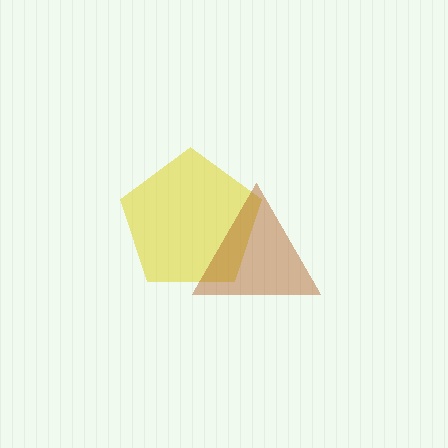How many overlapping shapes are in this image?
There are 2 overlapping shapes in the image.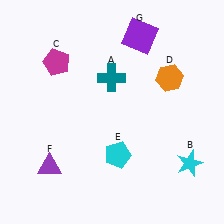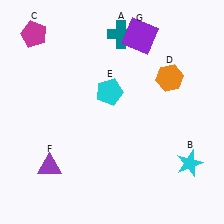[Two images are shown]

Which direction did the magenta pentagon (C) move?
The magenta pentagon (C) moved up.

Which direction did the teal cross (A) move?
The teal cross (A) moved up.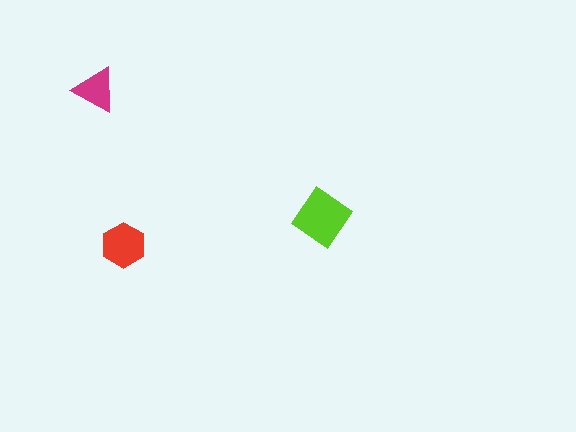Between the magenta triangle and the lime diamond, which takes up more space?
The lime diamond.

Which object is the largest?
The lime diamond.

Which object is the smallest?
The magenta triangle.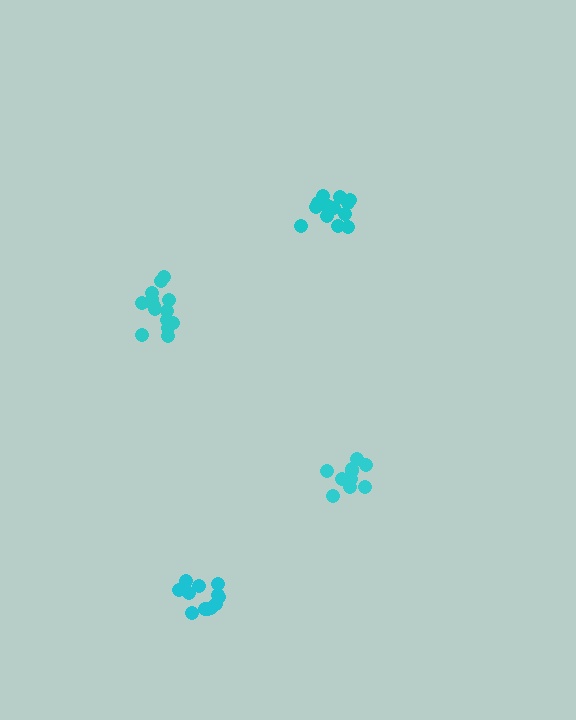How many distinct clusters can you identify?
There are 4 distinct clusters.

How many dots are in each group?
Group 1: 11 dots, Group 2: 12 dots, Group 3: 14 dots, Group 4: 14 dots (51 total).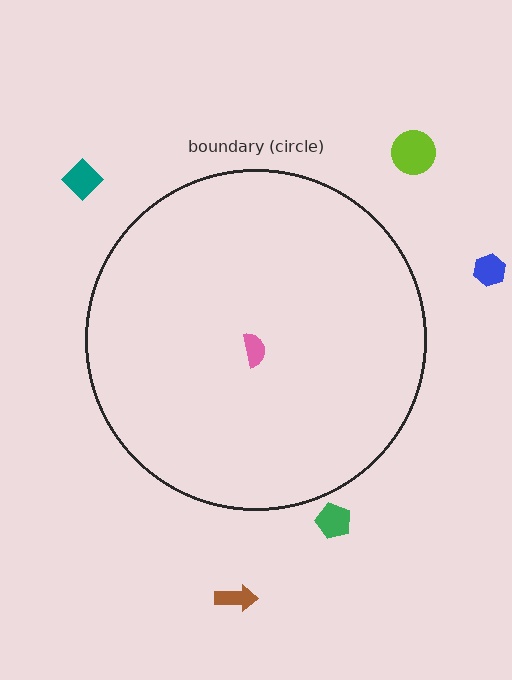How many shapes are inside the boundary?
1 inside, 5 outside.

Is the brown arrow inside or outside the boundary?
Outside.